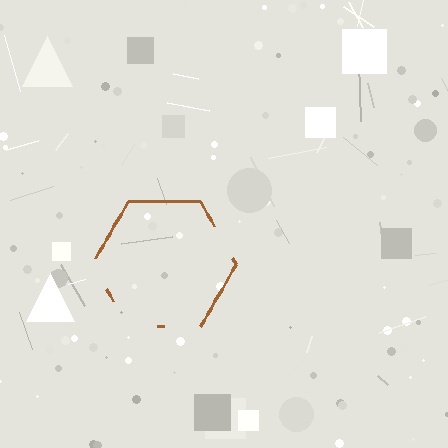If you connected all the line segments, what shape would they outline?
They would outline a hexagon.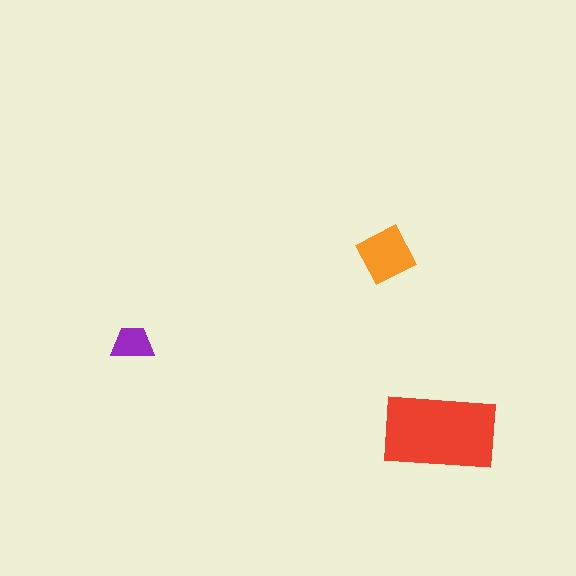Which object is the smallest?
The purple trapezoid.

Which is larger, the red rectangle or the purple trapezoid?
The red rectangle.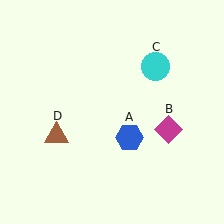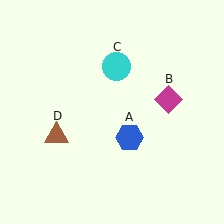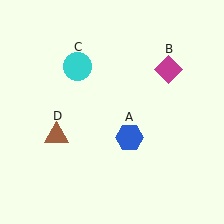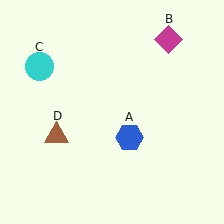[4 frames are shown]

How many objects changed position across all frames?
2 objects changed position: magenta diamond (object B), cyan circle (object C).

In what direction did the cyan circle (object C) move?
The cyan circle (object C) moved left.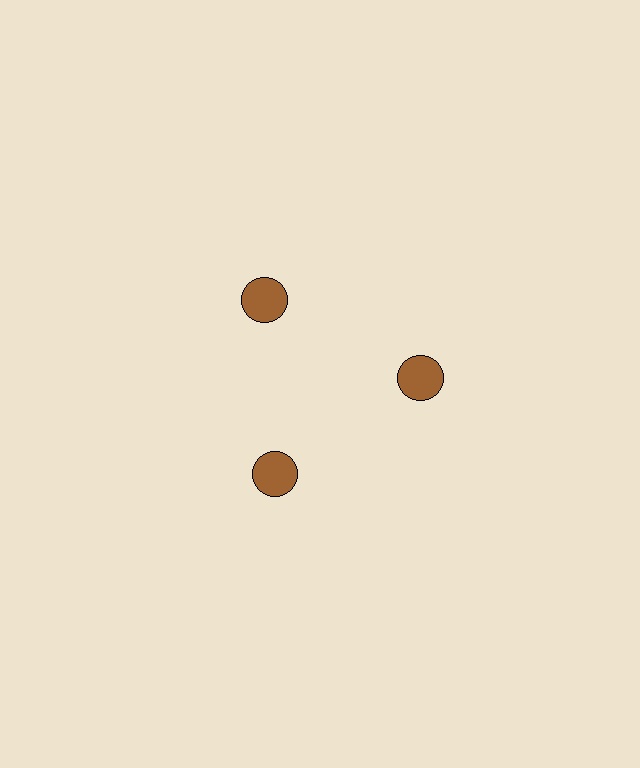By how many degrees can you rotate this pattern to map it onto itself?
The pattern maps onto itself every 120 degrees of rotation.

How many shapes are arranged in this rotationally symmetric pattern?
There are 3 shapes, arranged in 3 groups of 1.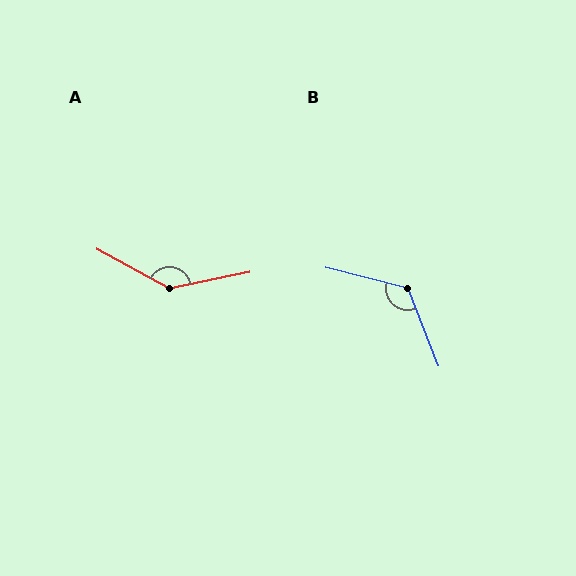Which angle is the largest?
A, at approximately 140 degrees.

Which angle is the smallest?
B, at approximately 125 degrees.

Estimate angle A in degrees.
Approximately 140 degrees.